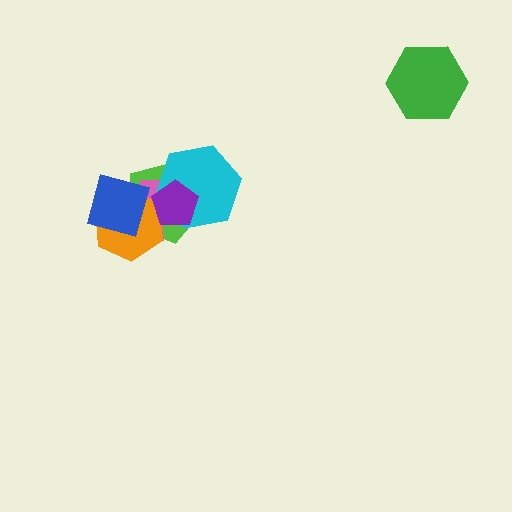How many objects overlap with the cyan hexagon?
3 objects overlap with the cyan hexagon.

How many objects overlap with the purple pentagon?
4 objects overlap with the purple pentagon.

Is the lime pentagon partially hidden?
Yes, it is partially covered by another shape.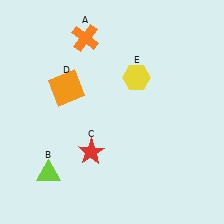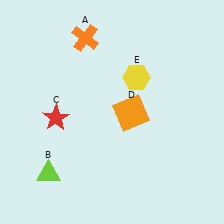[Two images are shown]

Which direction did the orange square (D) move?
The orange square (D) moved right.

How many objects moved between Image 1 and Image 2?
2 objects moved between the two images.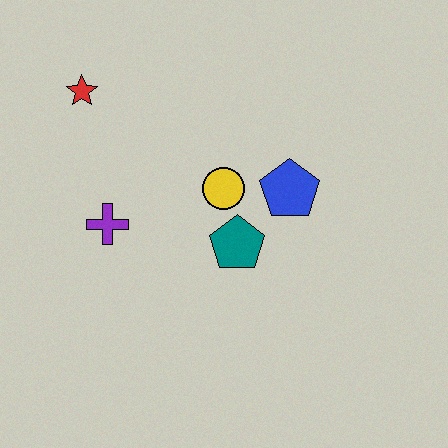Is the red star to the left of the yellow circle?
Yes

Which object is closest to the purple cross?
The yellow circle is closest to the purple cross.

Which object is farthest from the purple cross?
The blue pentagon is farthest from the purple cross.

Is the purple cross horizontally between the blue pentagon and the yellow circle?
No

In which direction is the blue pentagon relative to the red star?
The blue pentagon is to the right of the red star.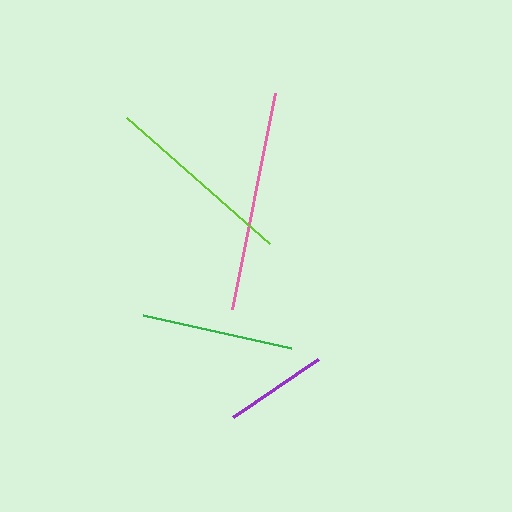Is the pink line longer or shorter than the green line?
The pink line is longer than the green line.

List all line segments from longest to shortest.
From longest to shortest: pink, lime, green, purple.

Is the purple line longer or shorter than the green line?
The green line is longer than the purple line.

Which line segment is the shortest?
The purple line is the shortest at approximately 103 pixels.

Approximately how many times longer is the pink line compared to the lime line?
The pink line is approximately 1.2 times the length of the lime line.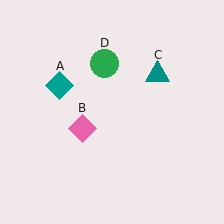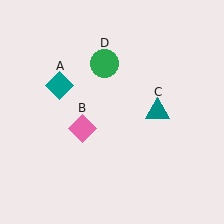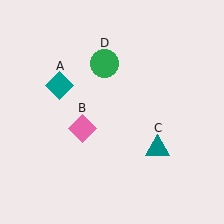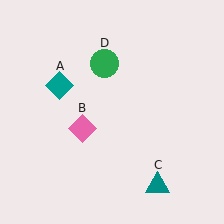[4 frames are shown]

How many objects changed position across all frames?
1 object changed position: teal triangle (object C).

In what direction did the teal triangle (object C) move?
The teal triangle (object C) moved down.